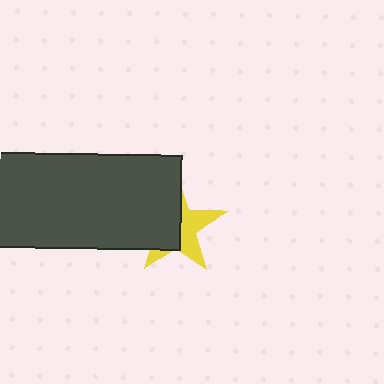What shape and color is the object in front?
The object in front is a dark gray rectangle.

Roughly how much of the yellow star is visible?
About half of it is visible (roughly 45%).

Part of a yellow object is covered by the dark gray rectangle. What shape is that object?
It is a star.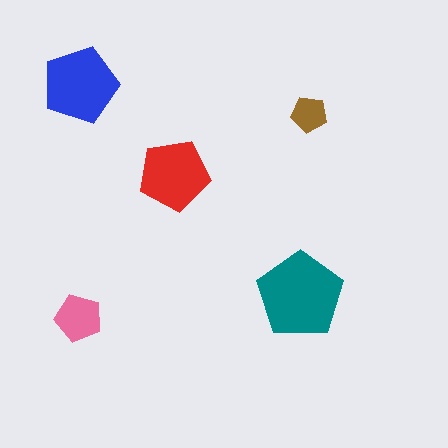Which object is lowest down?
The pink pentagon is bottommost.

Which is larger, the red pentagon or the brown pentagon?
The red one.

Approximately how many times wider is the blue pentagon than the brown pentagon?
About 2 times wider.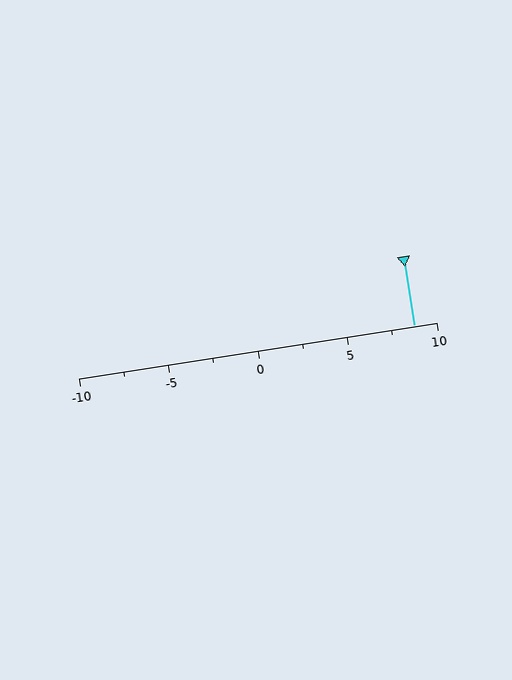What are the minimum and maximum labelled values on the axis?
The axis runs from -10 to 10.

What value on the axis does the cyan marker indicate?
The marker indicates approximately 8.8.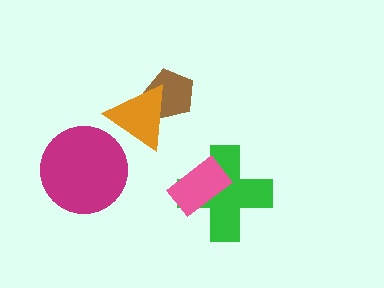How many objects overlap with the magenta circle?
0 objects overlap with the magenta circle.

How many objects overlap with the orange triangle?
1 object overlaps with the orange triangle.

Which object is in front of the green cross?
The pink rectangle is in front of the green cross.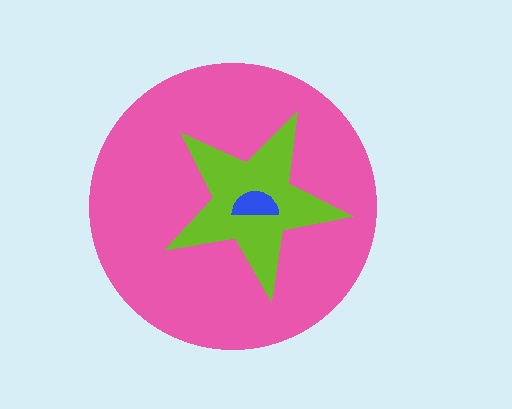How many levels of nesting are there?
3.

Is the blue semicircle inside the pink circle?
Yes.